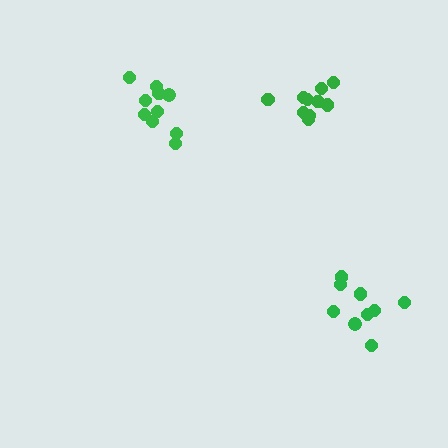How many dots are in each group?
Group 1: 10 dots, Group 2: 9 dots, Group 3: 10 dots (29 total).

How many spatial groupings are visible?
There are 3 spatial groupings.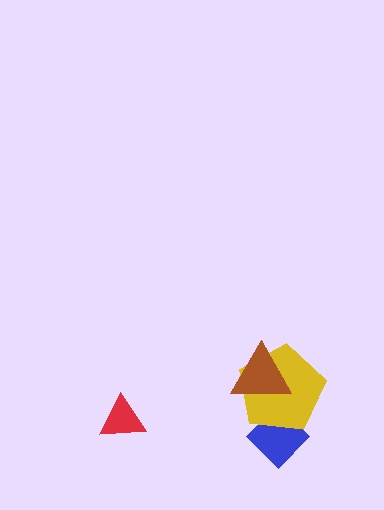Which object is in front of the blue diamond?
The yellow pentagon is in front of the blue diamond.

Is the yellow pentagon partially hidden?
Yes, it is partially covered by another shape.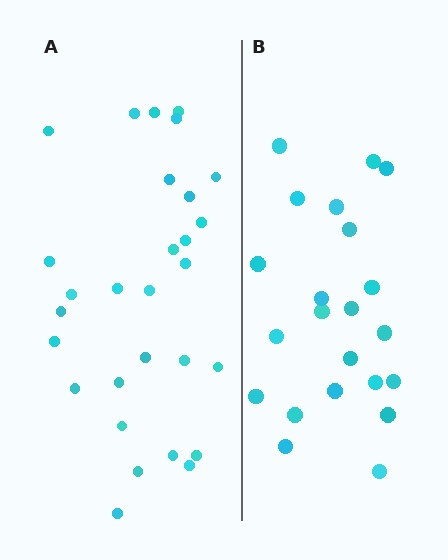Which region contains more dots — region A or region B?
Region A (the left region) has more dots.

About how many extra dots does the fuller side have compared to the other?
Region A has roughly 8 or so more dots than region B.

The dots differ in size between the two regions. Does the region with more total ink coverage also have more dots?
No. Region B has more total ink coverage because its dots are larger, but region A actually contains more individual dots. Total area can be misleading — the number of items is what matters here.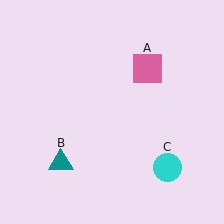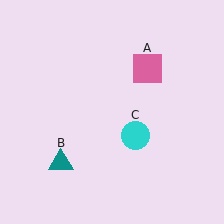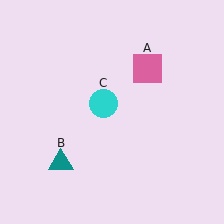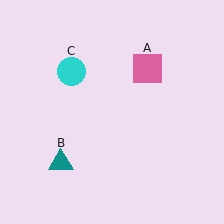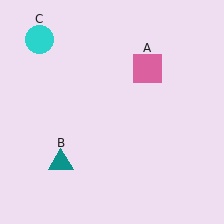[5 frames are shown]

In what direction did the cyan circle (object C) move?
The cyan circle (object C) moved up and to the left.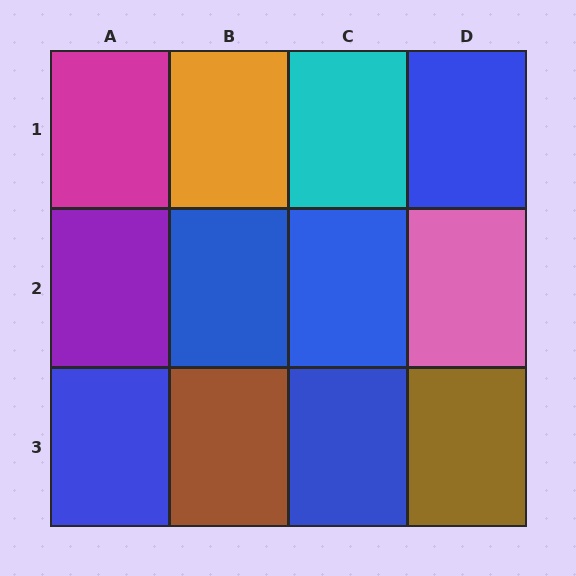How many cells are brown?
2 cells are brown.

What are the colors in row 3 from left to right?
Blue, brown, blue, brown.